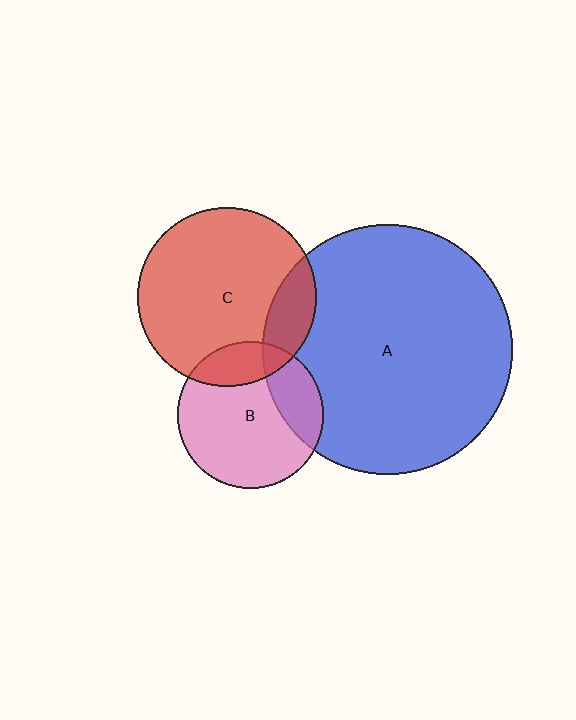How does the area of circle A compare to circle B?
Approximately 2.9 times.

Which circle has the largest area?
Circle A (blue).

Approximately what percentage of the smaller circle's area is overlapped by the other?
Approximately 25%.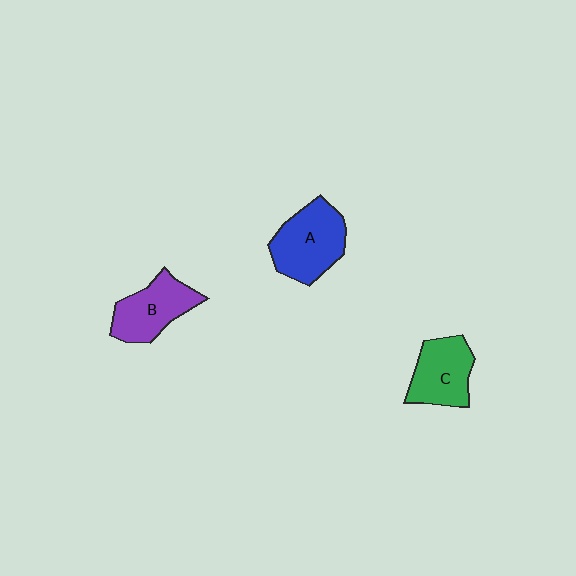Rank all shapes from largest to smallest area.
From largest to smallest: A (blue), B (purple), C (green).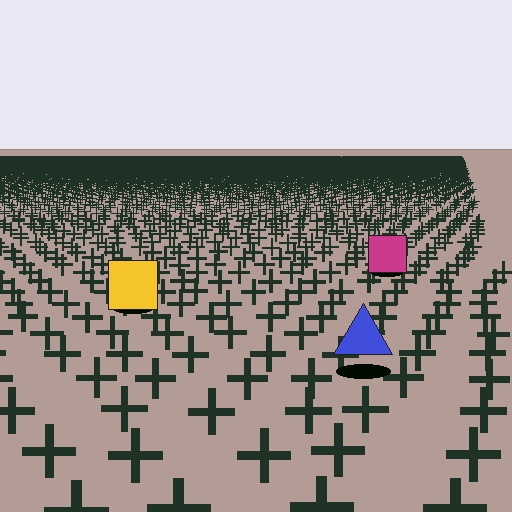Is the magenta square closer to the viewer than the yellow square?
No. The yellow square is closer — you can tell from the texture gradient: the ground texture is coarser near it.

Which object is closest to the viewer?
The blue triangle is closest. The texture marks near it are larger and more spread out.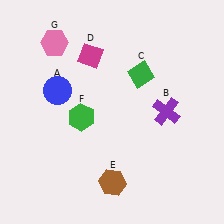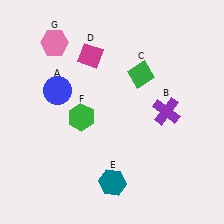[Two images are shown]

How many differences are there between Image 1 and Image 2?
There is 1 difference between the two images.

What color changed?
The hexagon (E) changed from brown in Image 1 to teal in Image 2.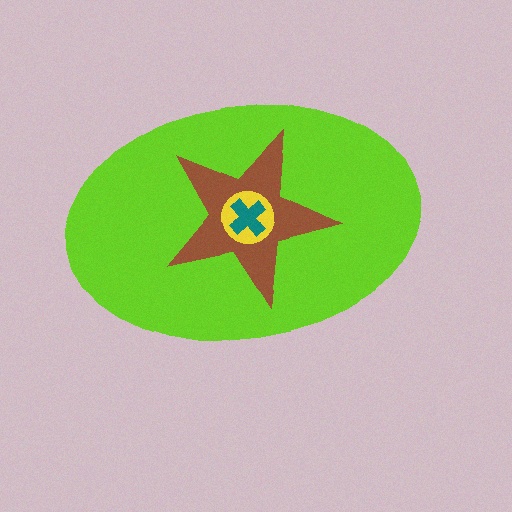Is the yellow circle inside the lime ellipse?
Yes.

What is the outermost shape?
The lime ellipse.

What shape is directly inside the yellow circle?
The teal cross.